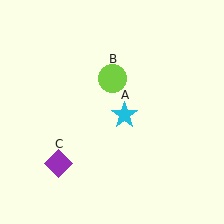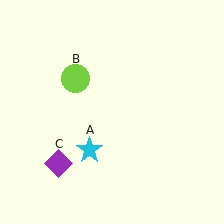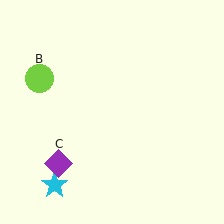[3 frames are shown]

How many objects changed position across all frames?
2 objects changed position: cyan star (object A), lime circle (object B).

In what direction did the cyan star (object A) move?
The cyan star (object A) moved down and to the left.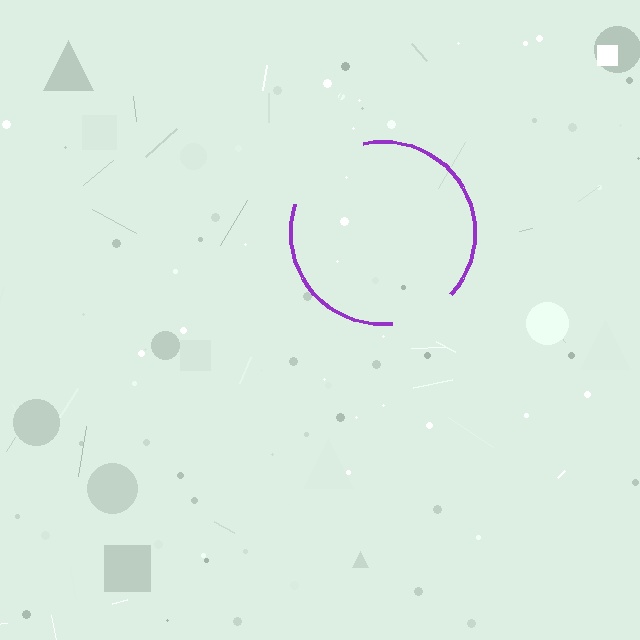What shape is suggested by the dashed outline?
The dashed outline suggests a circle.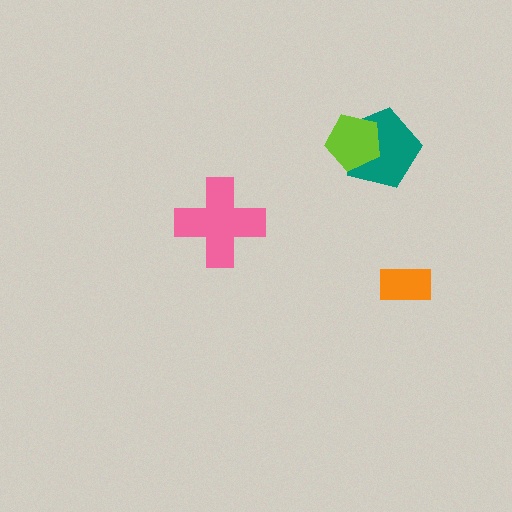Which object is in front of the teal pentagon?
The lime pentagon is in front of the teal pentagon.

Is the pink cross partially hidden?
No, no other shape covers it.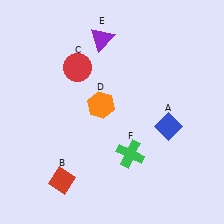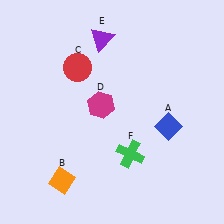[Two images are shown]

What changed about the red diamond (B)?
In Image 1, B is red. In Image 2, it changed to orange.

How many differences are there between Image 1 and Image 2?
There are 2 differences between the two images.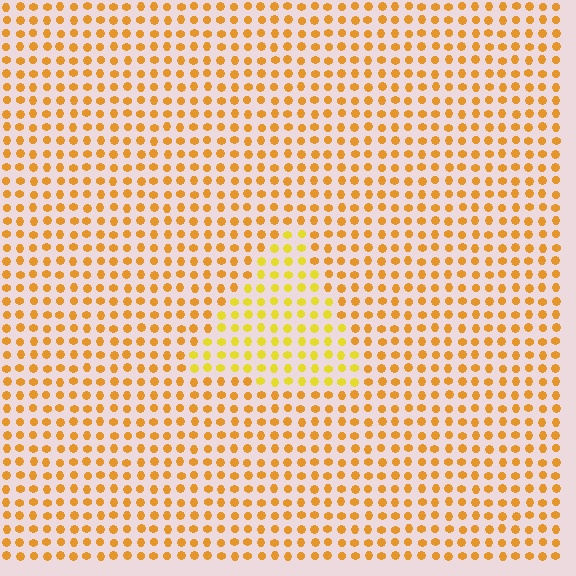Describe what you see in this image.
The image is filled with small orange elements in a uniform arrangement. A triangle-shaped region is visible where the elements are tinted to a slightly different hue, forming a subtle color boundary.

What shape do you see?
I see a triangle.